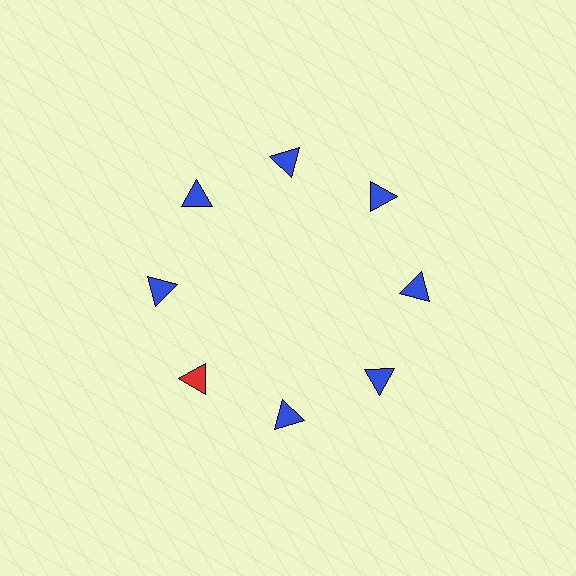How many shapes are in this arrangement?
There are 8 shapes arranged in a ring pattern.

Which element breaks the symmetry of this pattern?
The red triangle at roughly the 8 o'clock position breaks the symmetry. All other shapes are blue triangles.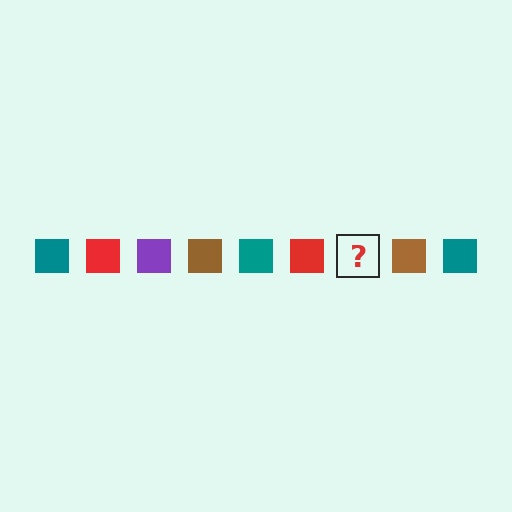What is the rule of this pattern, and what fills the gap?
The rule is that the pattern cycles through teal, red, purple, brown squares. The gap should be filled with a purple square.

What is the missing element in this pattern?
The missing element is a purple square.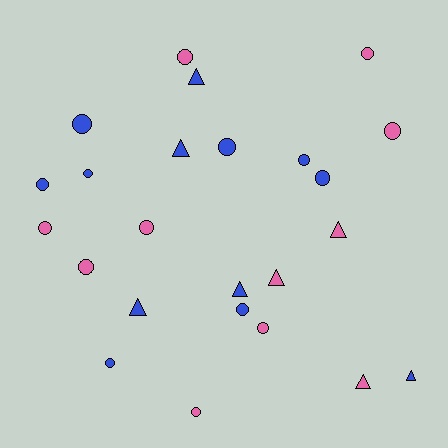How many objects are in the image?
There are 24 objects.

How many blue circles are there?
There are 8 blue circles.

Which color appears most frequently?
Blue, with 13 objects.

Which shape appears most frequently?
Circle, with 16 objects.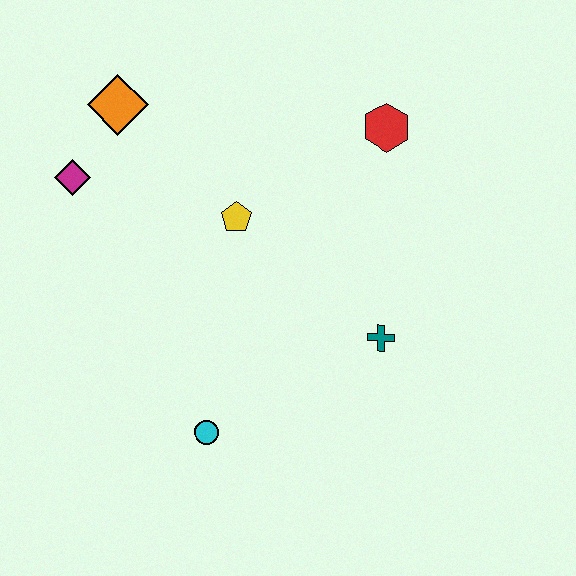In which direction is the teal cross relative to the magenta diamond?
The teal cross is to the right of the magenta diamond.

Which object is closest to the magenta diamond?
The orange diamond is closest to the magenta diamond.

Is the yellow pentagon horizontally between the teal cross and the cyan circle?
Yes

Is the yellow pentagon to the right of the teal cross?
No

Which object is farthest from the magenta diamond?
The teal cross is farthest from the magenta diamond.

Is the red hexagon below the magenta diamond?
No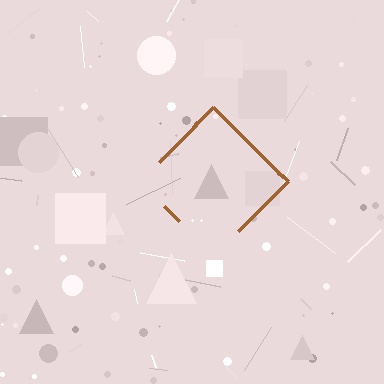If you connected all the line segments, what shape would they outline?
They would outline a diamond.